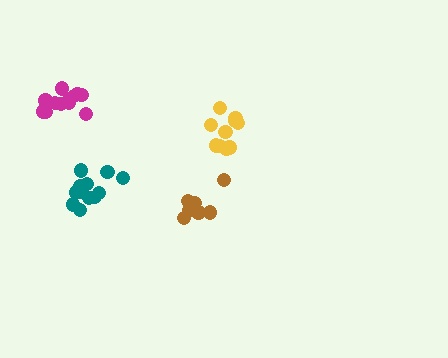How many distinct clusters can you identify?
There are 4 distinct clusters.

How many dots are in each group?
Group 1: 12 dots, Group 2: 8 dots, Group 3: 10 dots, Group 4: 12 dots (42 total).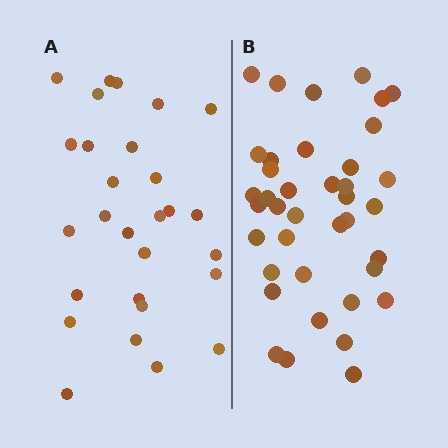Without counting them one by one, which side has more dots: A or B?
Region B (the right region) has more dots.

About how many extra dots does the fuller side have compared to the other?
Region B has roughly 12 or so more dots than region A.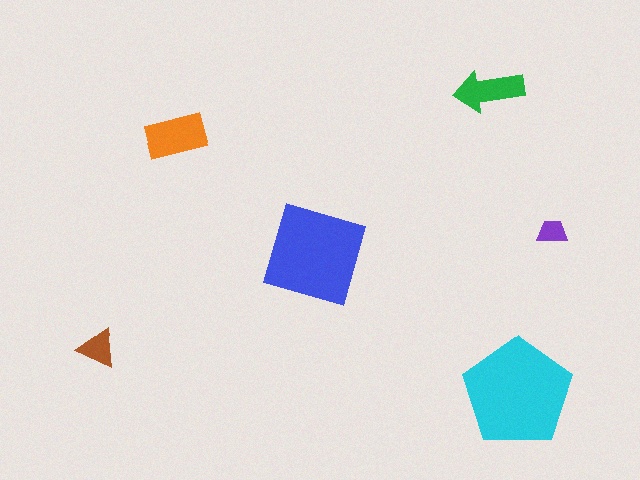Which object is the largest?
The cyan pentagon.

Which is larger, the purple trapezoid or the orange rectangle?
The orange rectangle.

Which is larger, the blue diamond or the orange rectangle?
The blue diamond.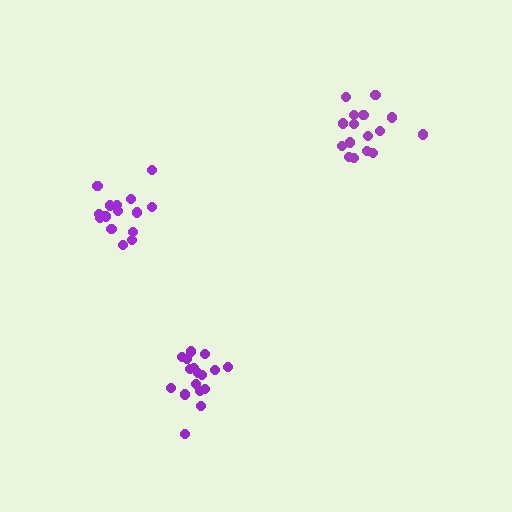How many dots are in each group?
Group 1: 17 dots, Group 2: 16 dots, Group 3: 16 dots (49 total).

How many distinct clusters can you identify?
There are 3 distinct clusters.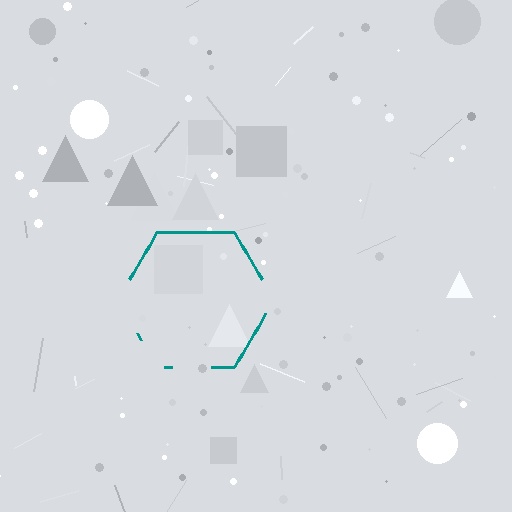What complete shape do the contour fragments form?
The contour fragments form a hexagon.